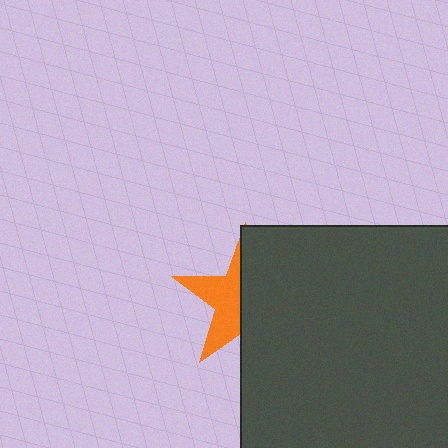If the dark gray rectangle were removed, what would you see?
You would see the complete orange star.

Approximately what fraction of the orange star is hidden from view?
Roughly 58% of the orange star is hidden behind the dark gray rectangle.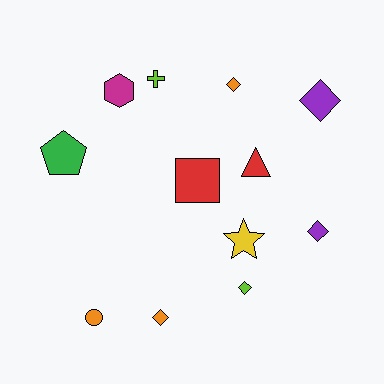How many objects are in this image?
There are 12 objects.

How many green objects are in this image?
There is 1 green object.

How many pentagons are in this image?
There is 1 pentagon.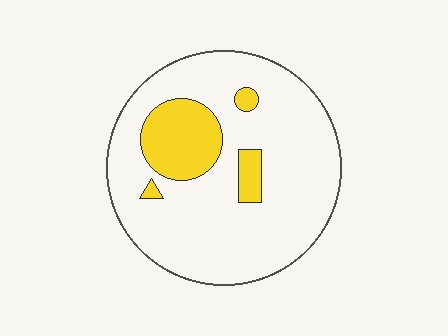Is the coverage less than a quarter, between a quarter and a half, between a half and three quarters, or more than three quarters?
Less than a quarter.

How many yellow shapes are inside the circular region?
4.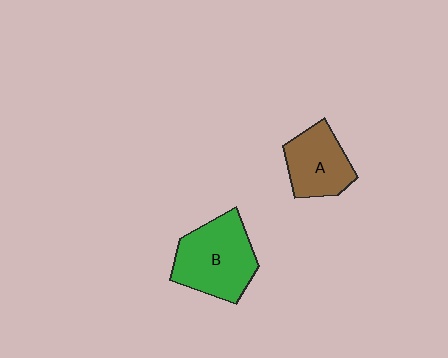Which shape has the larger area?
Shape B (green).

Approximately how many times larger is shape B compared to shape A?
Approximately 1.4 times.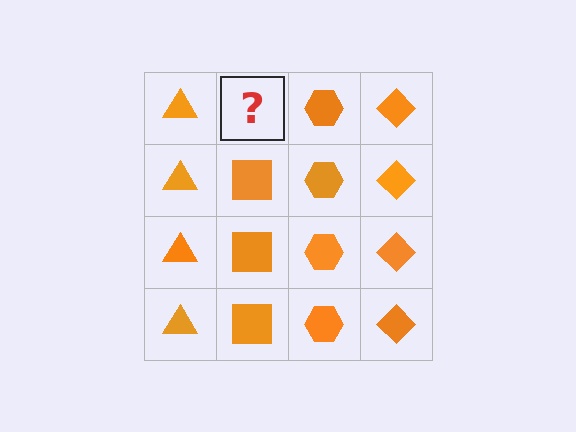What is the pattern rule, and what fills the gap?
The rule is that each column has a consistent shape. The gap should be filled with an orange square.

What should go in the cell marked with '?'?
The missing cell should contain an orange square.